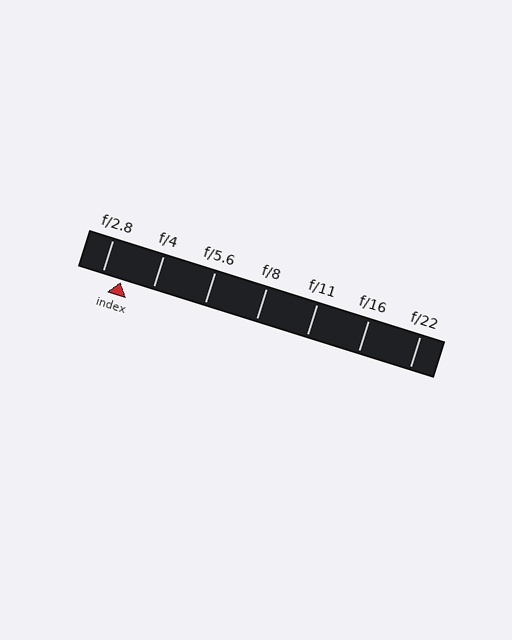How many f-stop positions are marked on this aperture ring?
There are 7 f-stop positions marked.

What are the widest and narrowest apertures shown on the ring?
The widest aperture shown is f/2.8 and the narrowest is f/22.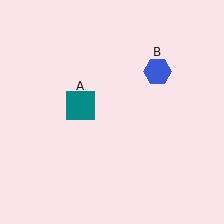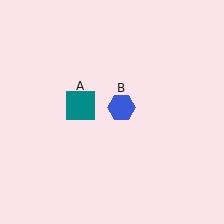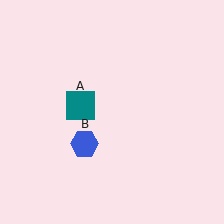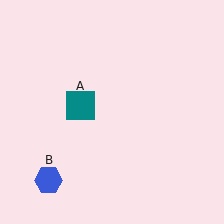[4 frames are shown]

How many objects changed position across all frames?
1 object changed position: blue hexagon (object B).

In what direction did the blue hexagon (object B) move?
The blue hexagon (object B) moved down and to the left.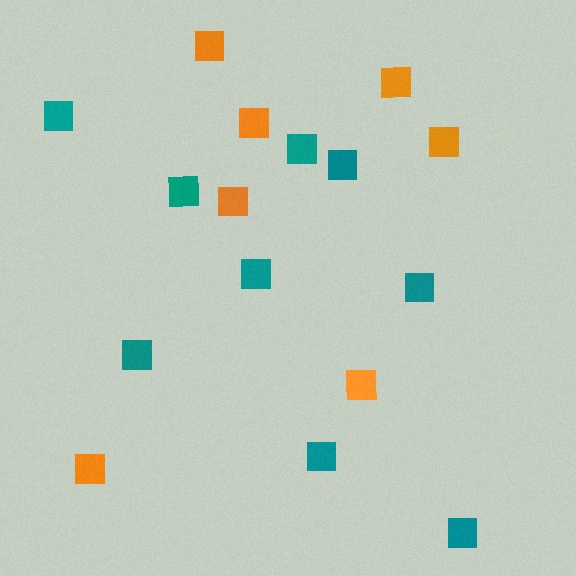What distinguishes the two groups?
There are 2 groups: one group of orange squares (7) and one group of teal squares (9).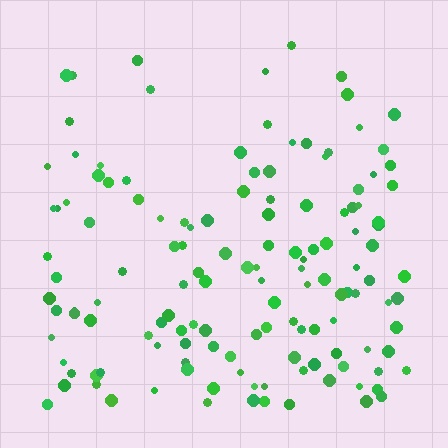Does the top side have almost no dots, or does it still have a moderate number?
Still a moderate number, just noticeably fewer than the bottom.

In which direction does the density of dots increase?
From top to bottom, with the bottom side densest.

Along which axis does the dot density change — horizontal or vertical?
Vertical.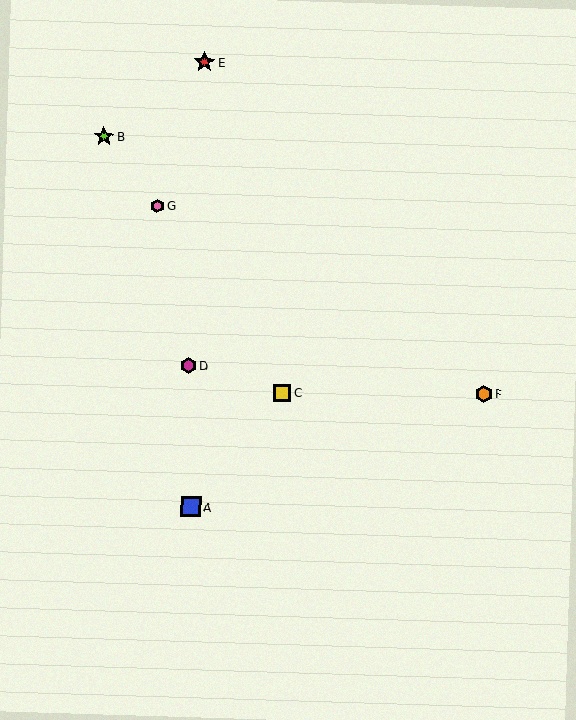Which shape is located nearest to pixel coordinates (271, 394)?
The yellow square (labeled C) at (282, 393) is nearest to that location.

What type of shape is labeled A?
Shape A is a blue square.